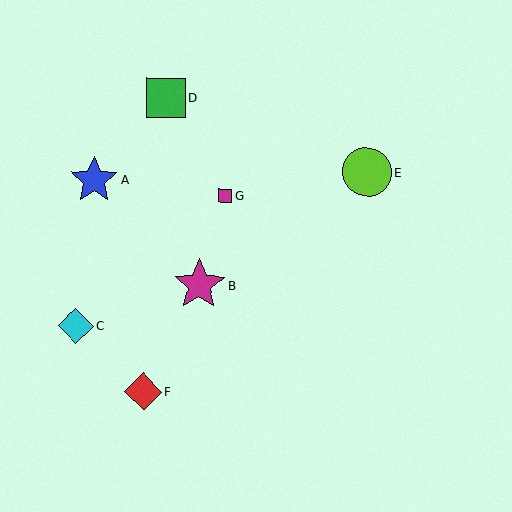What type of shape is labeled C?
Shape C is a cyan diamond.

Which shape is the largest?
The magenta star (labeled B) is the largest.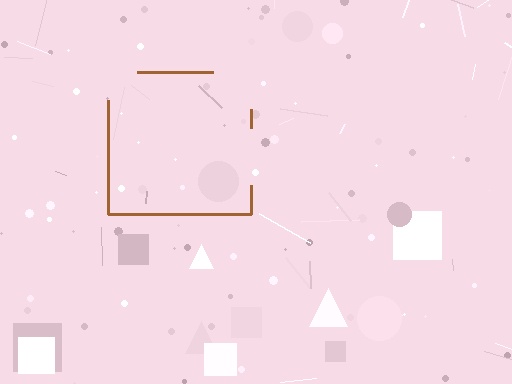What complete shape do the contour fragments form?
The contour fragments form a square.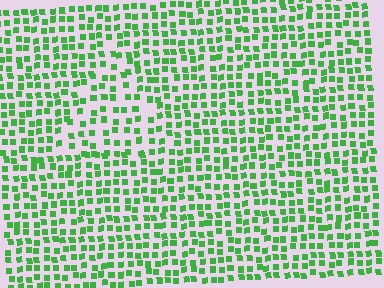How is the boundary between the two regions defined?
The boundary is defined by a change in element density (approximately 1.5x ratio). All elements are the same color, size, and shape.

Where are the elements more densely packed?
The elements are more densely packed outside the triangle boundary.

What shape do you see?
I see a triangle.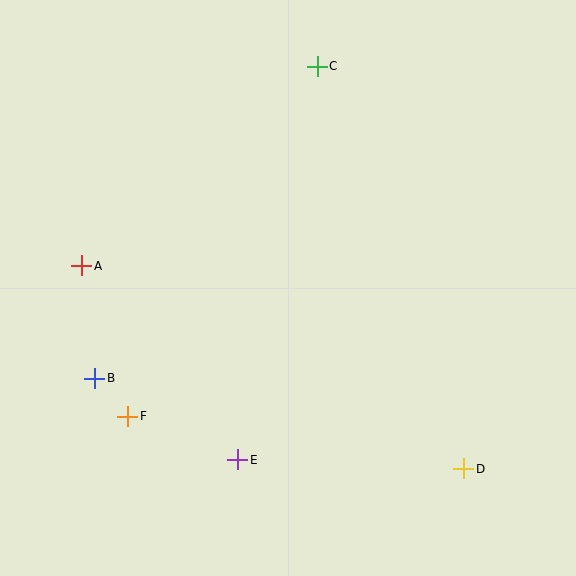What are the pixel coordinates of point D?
Point D is at (464, 469).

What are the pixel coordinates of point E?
Point E is at (238, 460).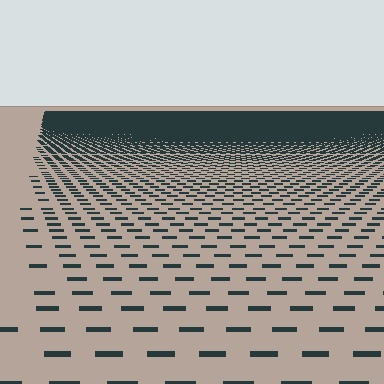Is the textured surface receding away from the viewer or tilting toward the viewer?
The surface is receding away from the viewer. Texture elements get smaller and denser toward the top.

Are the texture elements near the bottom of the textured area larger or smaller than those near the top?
Larger. Near the bottom, elements are closer to the viewer and appear at a bigger on-screen size.